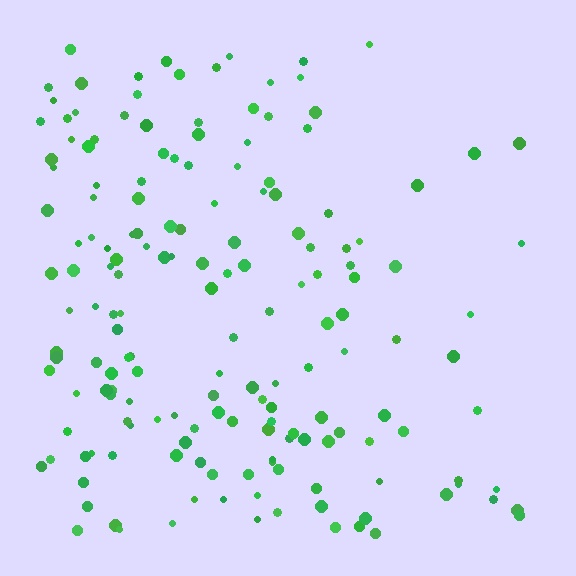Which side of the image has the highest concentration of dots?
The left.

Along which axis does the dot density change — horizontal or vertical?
Horizontal.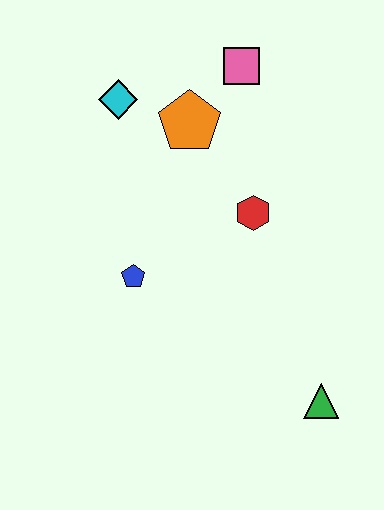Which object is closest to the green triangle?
The red hexagon is closest to the green triangle.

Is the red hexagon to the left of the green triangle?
Yes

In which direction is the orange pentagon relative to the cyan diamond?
The orange pentagon is to the right of the cyan diamond.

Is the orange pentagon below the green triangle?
No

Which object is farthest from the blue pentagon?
The pink square is farthest from the blue pentagon.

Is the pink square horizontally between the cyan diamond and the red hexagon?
Yes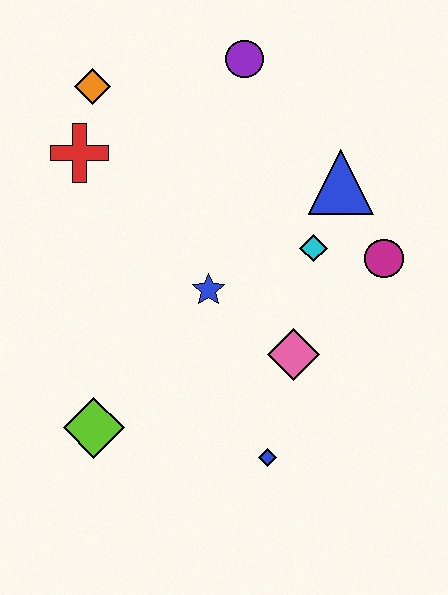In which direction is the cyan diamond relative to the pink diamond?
The cyan diamond is above the pink diamond.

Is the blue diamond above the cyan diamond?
No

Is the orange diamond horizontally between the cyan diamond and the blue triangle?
No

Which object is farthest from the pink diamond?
The orange diamond is farthest from the pink diamond.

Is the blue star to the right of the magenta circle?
No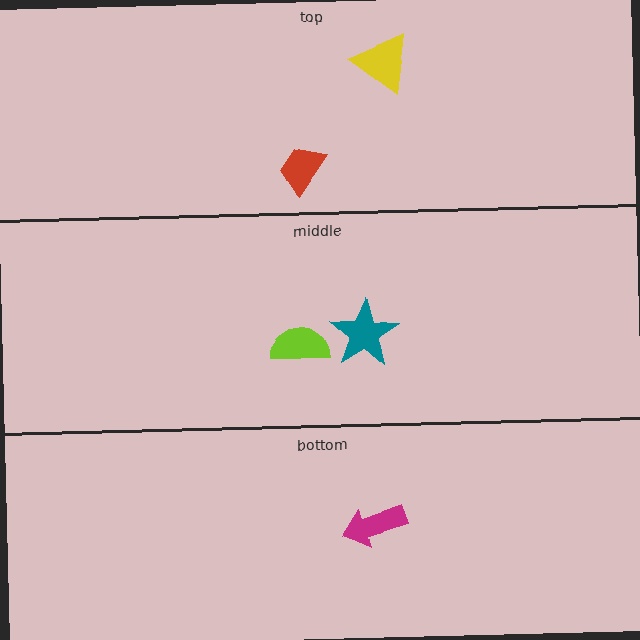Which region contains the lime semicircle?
The middle region.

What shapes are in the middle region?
The lime semicircle, the teal star.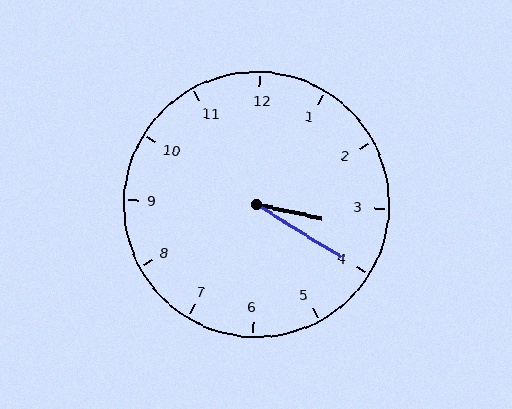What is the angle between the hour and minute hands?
Approximately 20 degrees.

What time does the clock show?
3:20.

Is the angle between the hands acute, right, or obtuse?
It is acute.